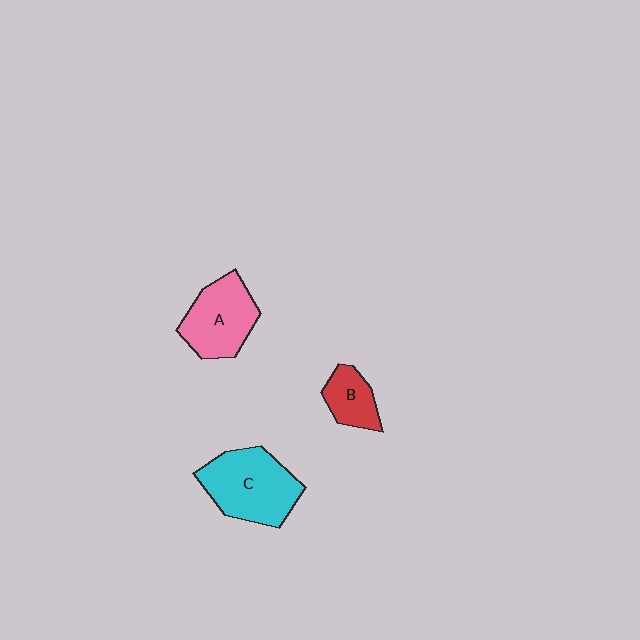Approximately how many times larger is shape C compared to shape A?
Approximately 1.2 times.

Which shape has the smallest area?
Shape B (red).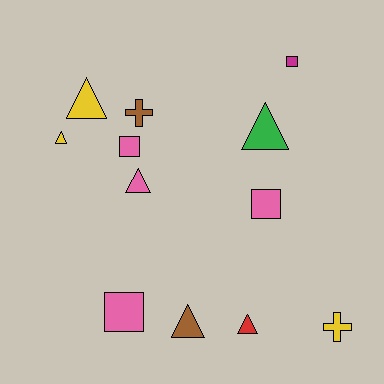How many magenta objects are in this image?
There is 1 magenta object.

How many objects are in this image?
There are 12 objects.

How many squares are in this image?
There are 4 squares.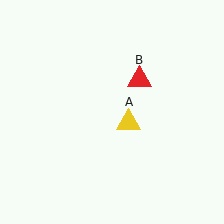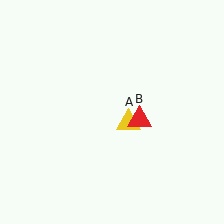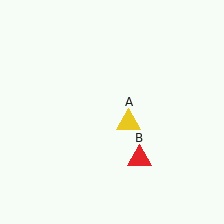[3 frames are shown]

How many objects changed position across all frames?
1 object changed position: red triangle (object B).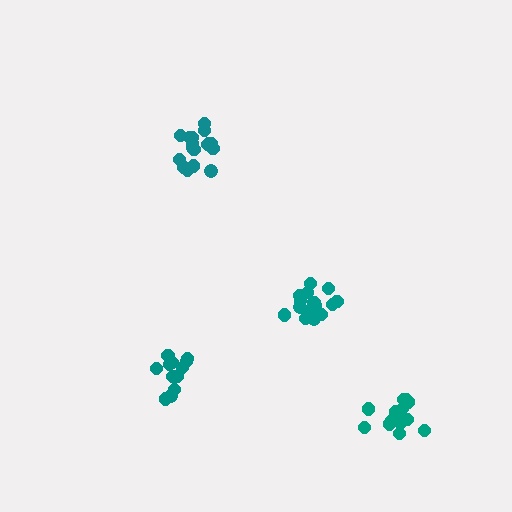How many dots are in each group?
Group 1: 12 dots, Group 2: 16 dots, Group 3: 17 dots, Group 4: 15 dots (60 total).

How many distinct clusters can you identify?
There are 4 distinct clusters.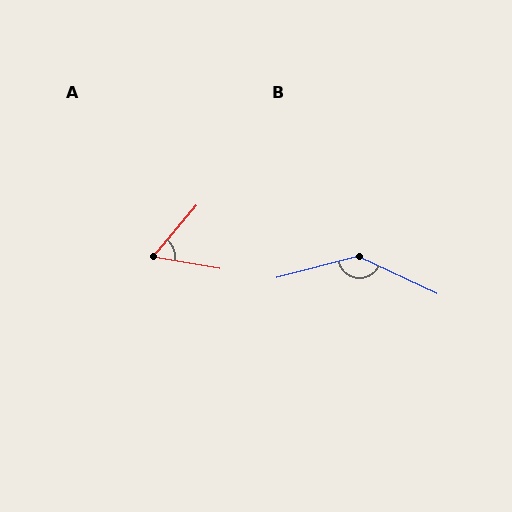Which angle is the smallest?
A, at approximately 59 degrees.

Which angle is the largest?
B, at approximately 140 degrees.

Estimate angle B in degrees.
Approximately 140 degrees.